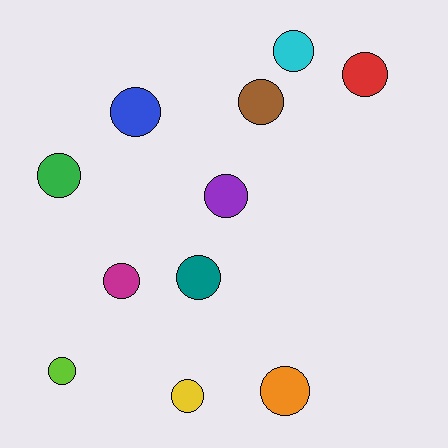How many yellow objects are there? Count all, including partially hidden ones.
There is 1 yellow object.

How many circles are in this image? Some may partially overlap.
There are 11 circles.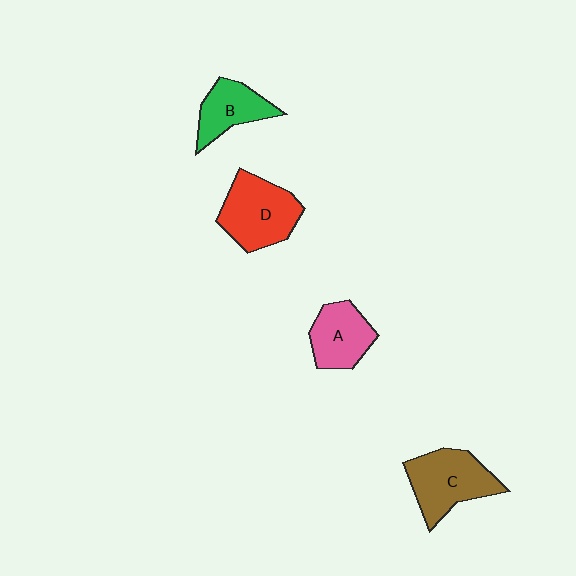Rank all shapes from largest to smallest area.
From largest to smallest: D (red), C (brown), A (pink), B (green).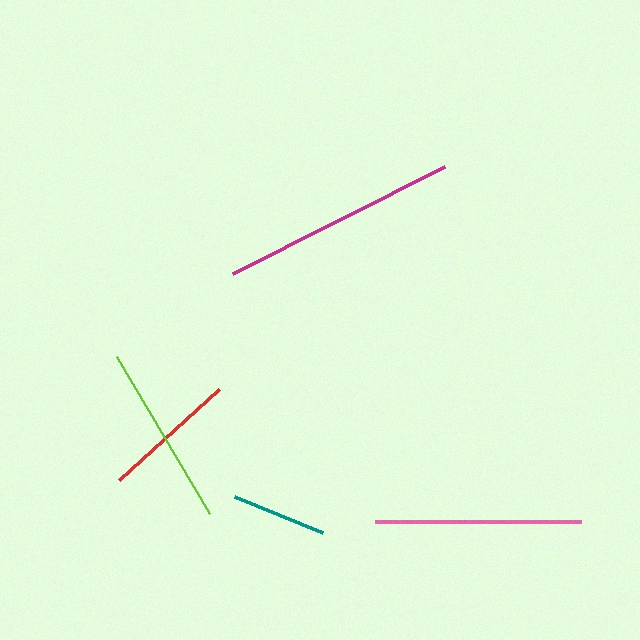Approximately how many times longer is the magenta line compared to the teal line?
The magenta line is approximately 2.5 times the length of the teal line.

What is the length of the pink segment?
The pink segment is approximately 207 pixels long.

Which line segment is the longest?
The magenta line is the longest at approximately 237 pixels.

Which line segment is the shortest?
The teal line is the shortest at approximately 95 pixels.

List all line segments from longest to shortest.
From longest to shortest: magenta, pink, lime, red, teal.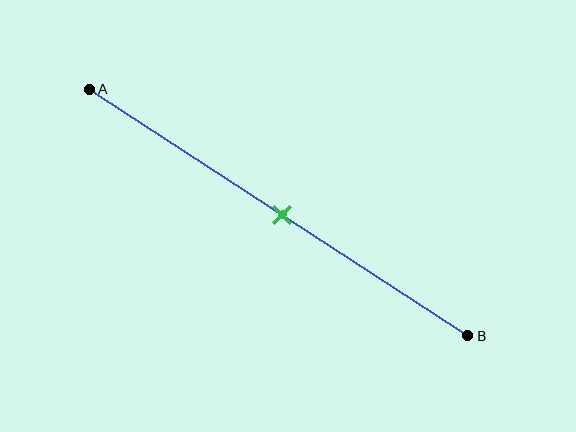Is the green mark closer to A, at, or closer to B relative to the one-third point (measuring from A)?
The green mark is closer to point B than the one-third point of segment AB.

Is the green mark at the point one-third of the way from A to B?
No, the mark is at about 50% from A, not at the 33% one-third point.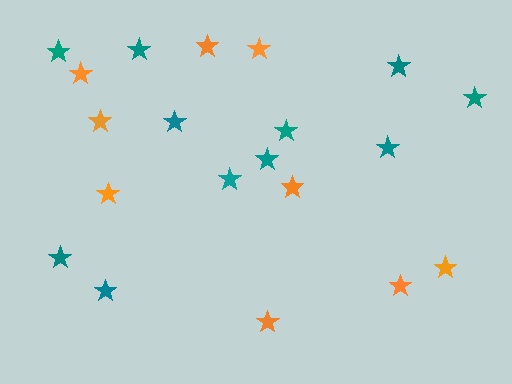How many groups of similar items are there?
There are 2 groups: one group of orange stars (9) and one group of teal stars (11).